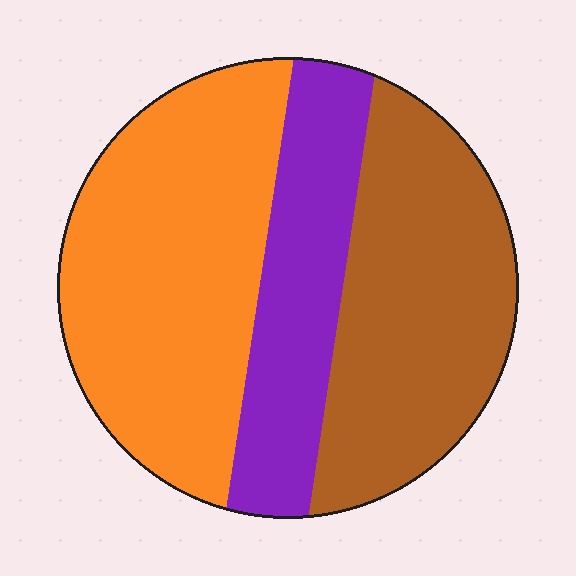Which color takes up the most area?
Orange, at roughly 40%.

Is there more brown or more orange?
Orange.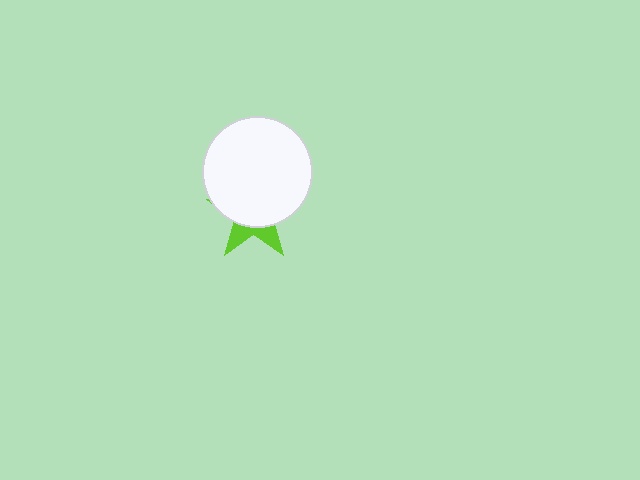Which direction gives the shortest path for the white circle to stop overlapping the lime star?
Moving up gives the shortest separation.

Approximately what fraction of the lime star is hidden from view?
Roughly 70% of the lime star is hidden behind the white circle.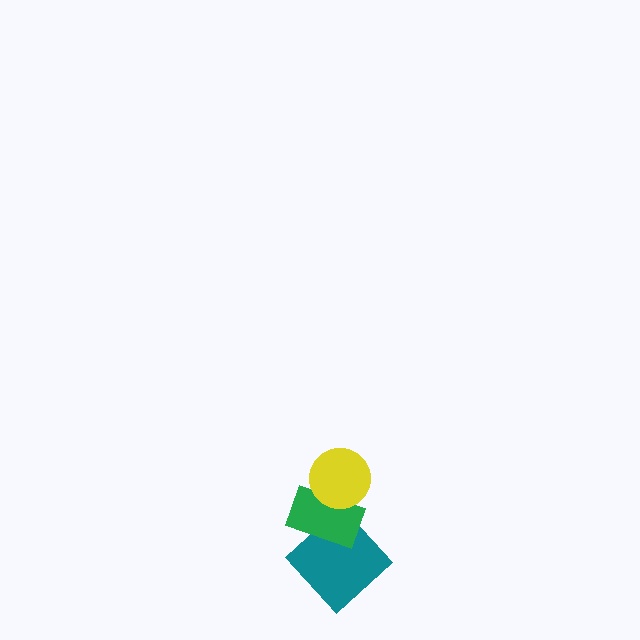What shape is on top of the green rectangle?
The yellow circle is on top of the green rectangle.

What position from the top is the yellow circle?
The yellow circle is 1st from the top.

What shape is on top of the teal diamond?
The green rectangle is on top of the teal diamond.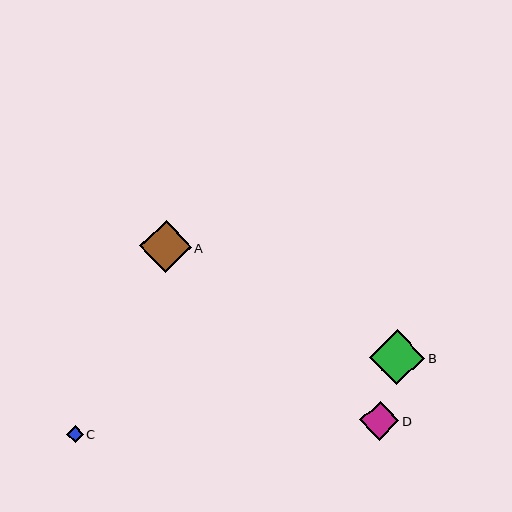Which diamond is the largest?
Diamond B is the largest with a size of approximately 55 pixels.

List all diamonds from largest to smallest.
From largest to smallest: B, A, D, C.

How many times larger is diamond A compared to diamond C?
Diamond A is approximately 3.1 times the size of diamond C.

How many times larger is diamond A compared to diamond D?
Diamond A is approximately 1.3 times the size of diamond D.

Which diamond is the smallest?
Diamond C is the smallest with a size of approximately 17 pixels.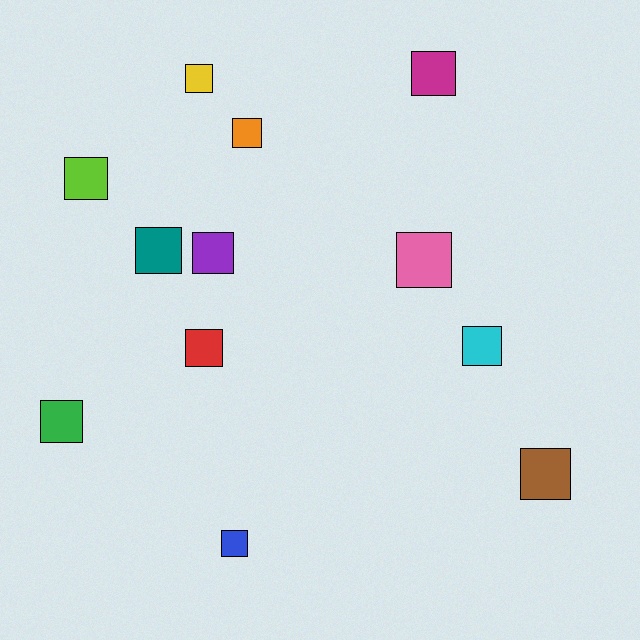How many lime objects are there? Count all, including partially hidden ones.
There is 1 lime object.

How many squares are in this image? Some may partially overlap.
There are 12 squares.